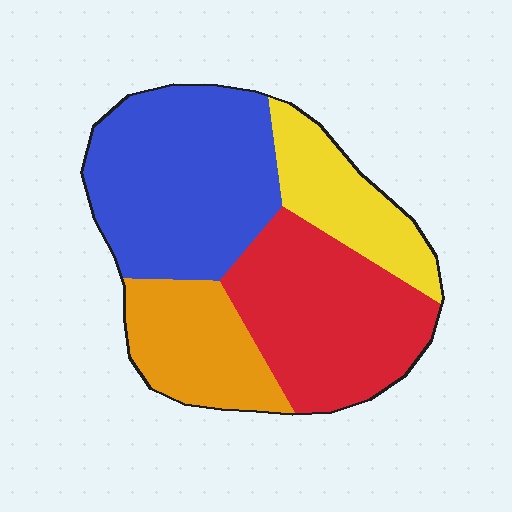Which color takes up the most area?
Blue, at roughly 35%.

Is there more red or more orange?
Red.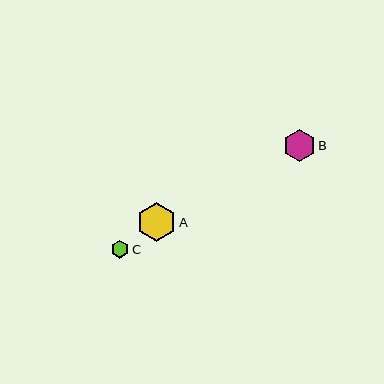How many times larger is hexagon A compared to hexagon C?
Hexagon A is approximately 2.3 times the size of hexagon C.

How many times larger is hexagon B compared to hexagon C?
Hexagon B is approximately 1.8 times the size of hexagon C.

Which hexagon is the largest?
Hexagon A is the largest with a size of approximately 40 pixels.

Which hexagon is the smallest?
Hexagon C is the smallest with a size of approximately 17 pixels.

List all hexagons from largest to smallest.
From largest to smallest: A, B, C.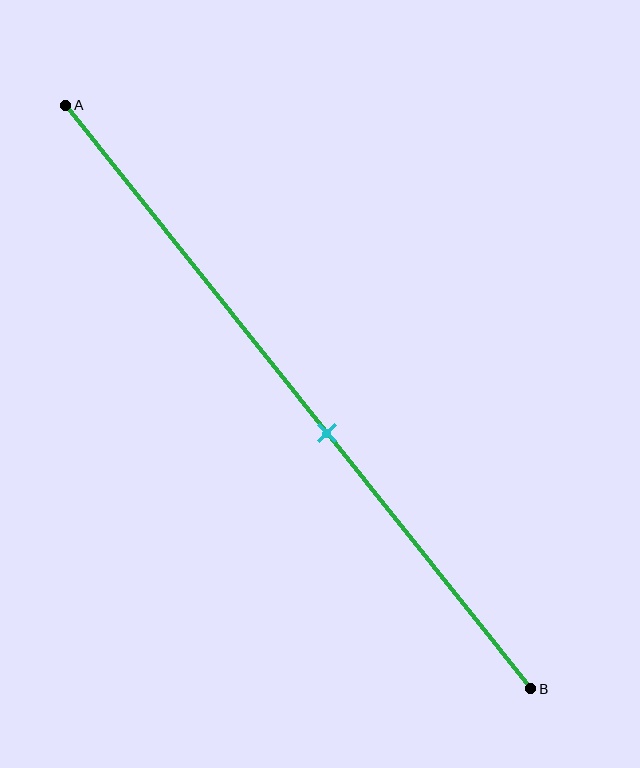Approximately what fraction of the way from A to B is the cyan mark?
The cyan mark is approximately 55% of the way from A to B.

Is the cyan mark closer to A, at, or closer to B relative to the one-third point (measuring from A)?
The cyan mark is closer to point B than the one-third point of segment AB.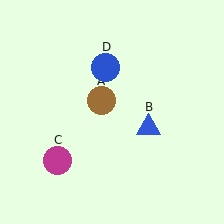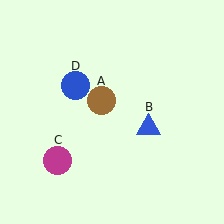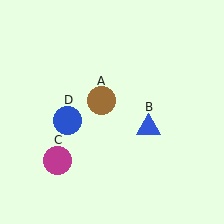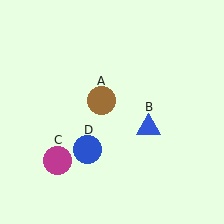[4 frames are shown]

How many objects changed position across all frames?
1 object changed position: blue circle (object D).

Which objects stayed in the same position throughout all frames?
Brown circle (object A) and blue triangle (object B) and magenta circle (object C) remained stationary.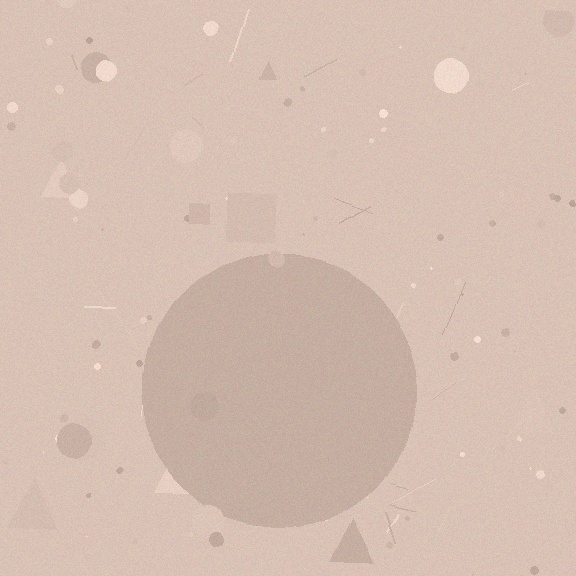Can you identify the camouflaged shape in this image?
The camouflaged shape is a circle.